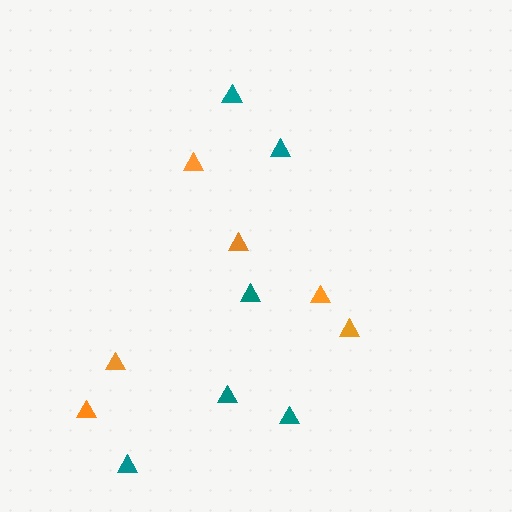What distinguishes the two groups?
There are 2 groups: one group of teal triangles (6) and one group of orange triangles (6).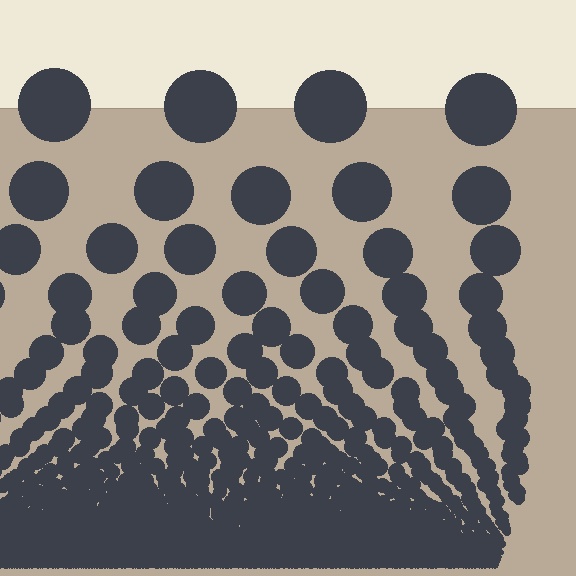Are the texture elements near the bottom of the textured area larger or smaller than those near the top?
Smaller. The gradient is inverted — elements near the bottom are smaller and denser.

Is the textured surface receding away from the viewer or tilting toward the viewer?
The surface appears to tilt toward the viewer. Texture elements get larger and sparser toward the top.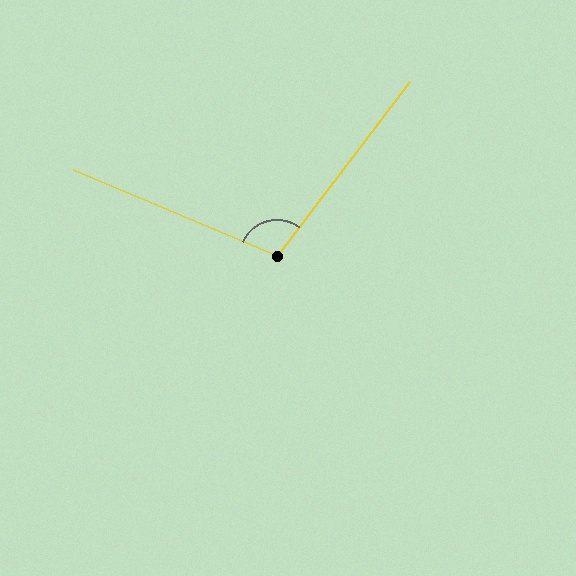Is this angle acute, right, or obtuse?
It is obtuse.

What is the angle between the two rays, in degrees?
Approximately 104 degrees.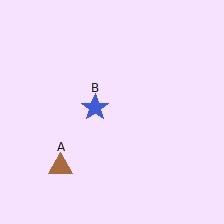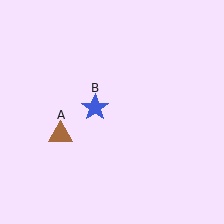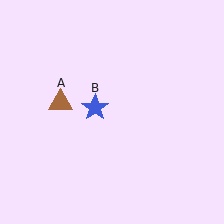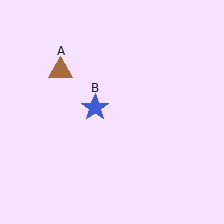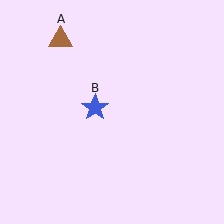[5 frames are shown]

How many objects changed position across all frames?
1 object changed position: brown triangle (object A).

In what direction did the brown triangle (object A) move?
The brown triangle (object A) moved up.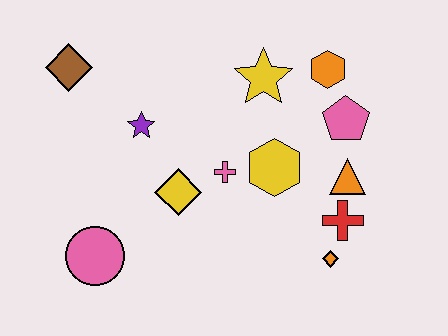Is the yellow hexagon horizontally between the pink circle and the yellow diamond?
No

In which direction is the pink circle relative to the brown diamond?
The pink circle is below the brown diamond.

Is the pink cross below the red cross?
No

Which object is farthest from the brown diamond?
The orange diamond is farthest from the brown diamond.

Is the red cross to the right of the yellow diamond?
Yes